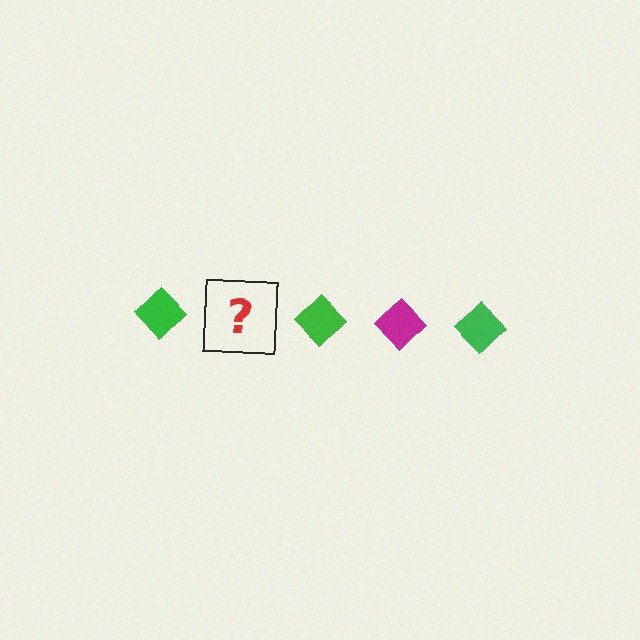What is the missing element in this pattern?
The missing element is a magenta diamond.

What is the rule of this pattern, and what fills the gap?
The rule is that the pattern cycles through green, magenta diamonds. The gap should be filled with a magenta diamond.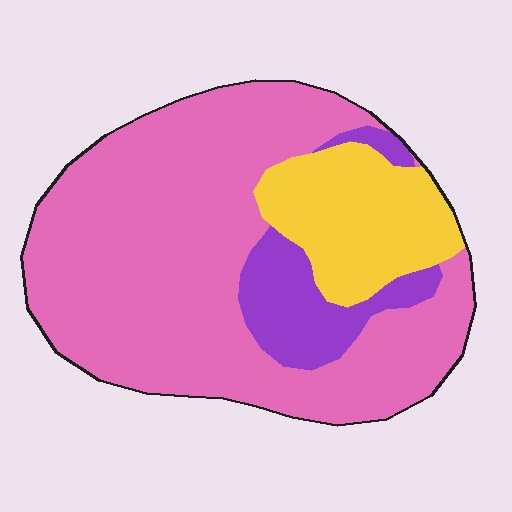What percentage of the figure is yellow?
Yellow covers roughly 20% of the figure.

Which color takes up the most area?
Pink, at roughly 70%.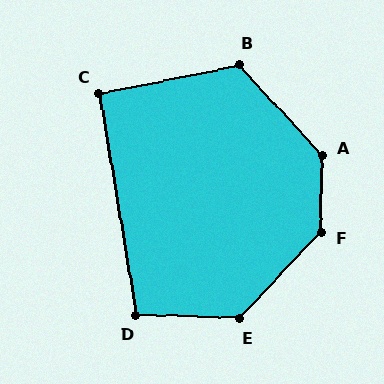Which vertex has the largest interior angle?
F, at approximately 138 degrees.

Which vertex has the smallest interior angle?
C, at approximately 92 degrees.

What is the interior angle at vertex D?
Approximately 101 degrees (obtuse).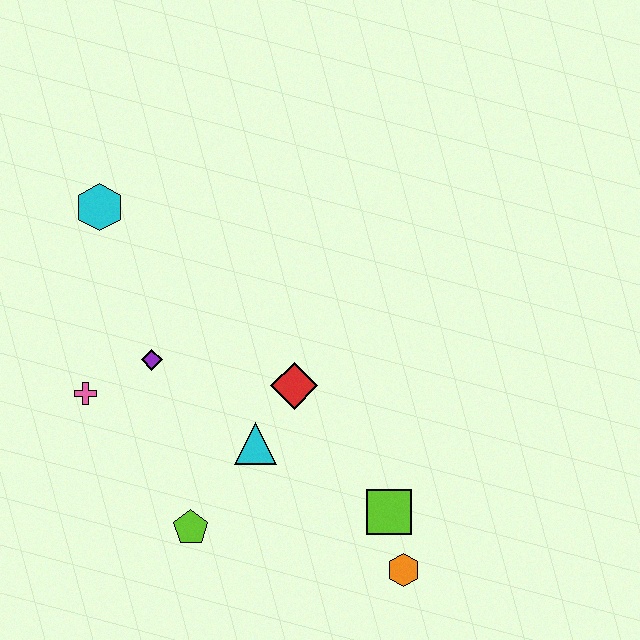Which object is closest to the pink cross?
The purple diamond is closest to the pink cross.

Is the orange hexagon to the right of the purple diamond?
Yes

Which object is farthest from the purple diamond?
The orange hexagon is farthest from the purple diamond.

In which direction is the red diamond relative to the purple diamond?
The red diamond is to the right of the purple diamond.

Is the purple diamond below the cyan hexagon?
Yes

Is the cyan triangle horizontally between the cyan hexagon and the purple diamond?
No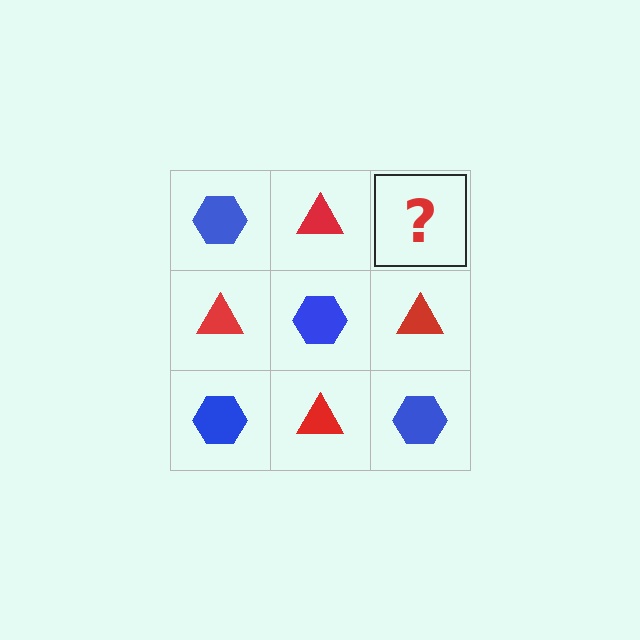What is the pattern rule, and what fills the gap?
The rule is that it alternates blue hexagon and red triangle in a checkerboard pattern. The gap should be filled with a blue hexagon.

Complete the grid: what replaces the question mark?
The question mark should be replaced with a blue hexagon.